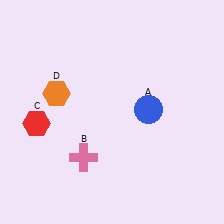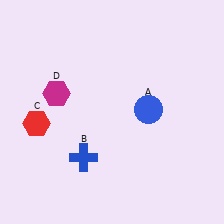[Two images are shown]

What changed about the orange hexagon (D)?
In Image 1, D is orange. In Image 2, it changed to magenta.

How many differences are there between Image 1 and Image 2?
There are 2 differences between the two images.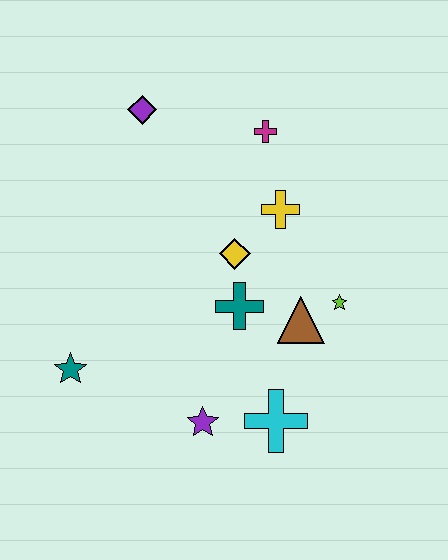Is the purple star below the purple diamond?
Yes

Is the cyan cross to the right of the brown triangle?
No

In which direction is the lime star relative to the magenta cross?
The lime star is below the magenta cross.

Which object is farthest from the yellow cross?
The teal star is farthest from the yellow cross.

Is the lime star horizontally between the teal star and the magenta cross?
No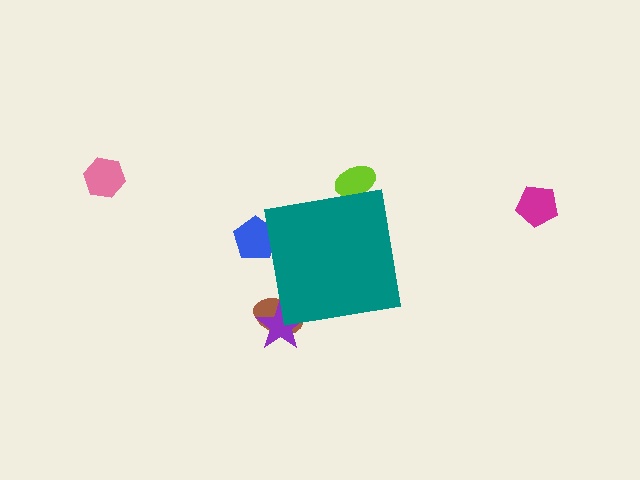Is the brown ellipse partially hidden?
Yes, the brown ellipse is partially hidden behind the teal square.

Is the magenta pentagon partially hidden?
No, the magenta pentagon is fully visible.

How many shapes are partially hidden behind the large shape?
4 shapes are partially hidden.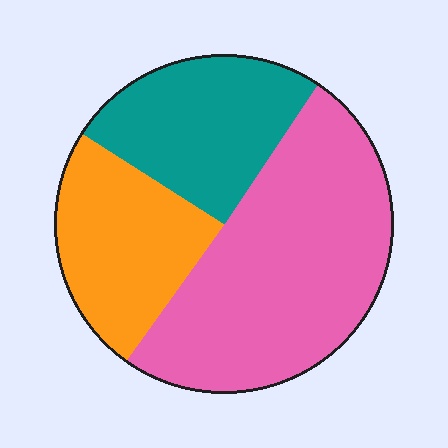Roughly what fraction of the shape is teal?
Teal covers around 25% of the shape.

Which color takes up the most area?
Pink, at roughly 50%.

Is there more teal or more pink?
Pink.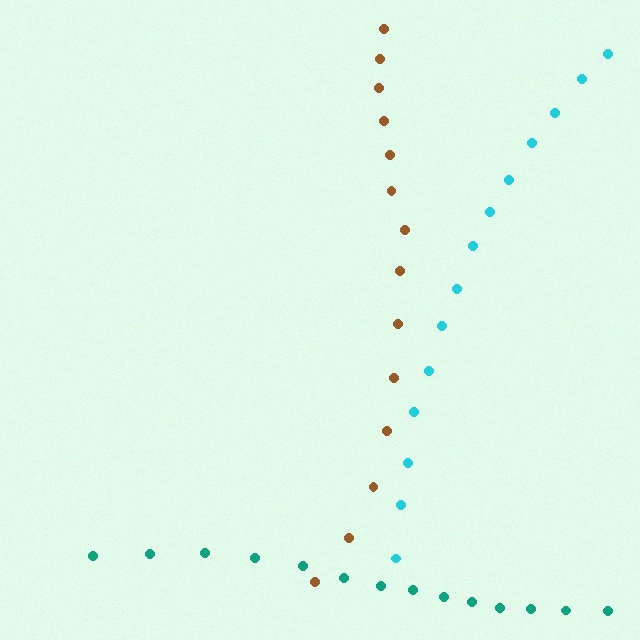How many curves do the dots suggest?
There are 3 distinct paths.